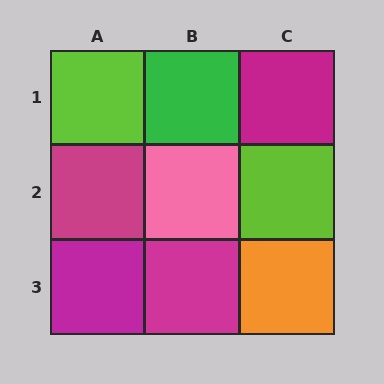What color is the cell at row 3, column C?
Orange.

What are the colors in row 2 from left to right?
Magenta, pink, lime.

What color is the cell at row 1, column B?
Green.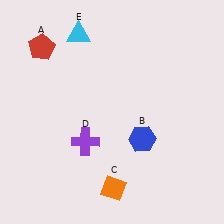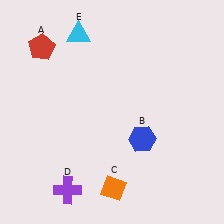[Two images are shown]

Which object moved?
The purple cross (D) moved down.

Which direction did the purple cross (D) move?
The purple cross (D) moved down.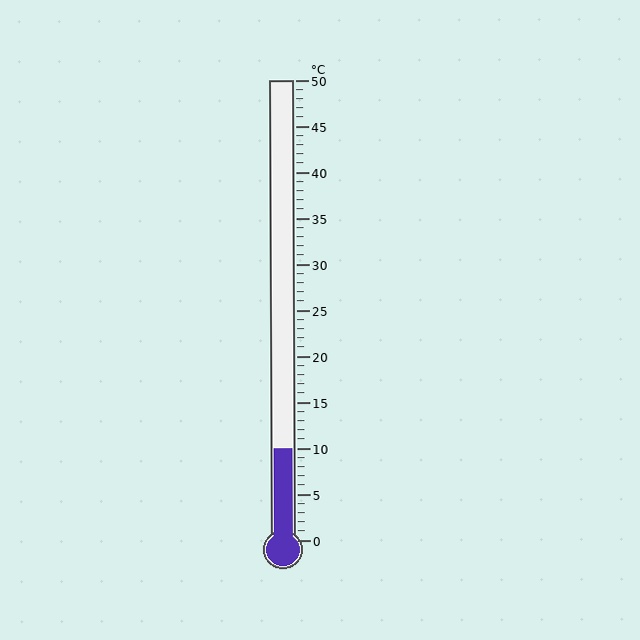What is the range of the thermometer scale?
The thermometer scale ranges from 0°C to 50°C.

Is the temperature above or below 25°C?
The temperature is below 25°C.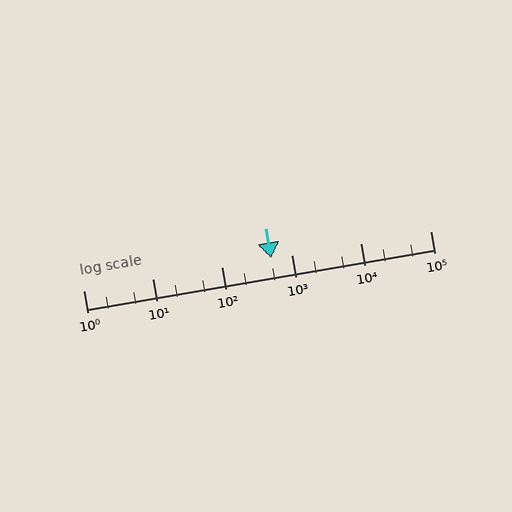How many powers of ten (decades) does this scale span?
The scale spans 5 decades, from 1 to 100000.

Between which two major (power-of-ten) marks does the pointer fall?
The pointer is between 100 and 1000.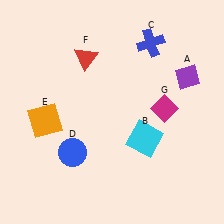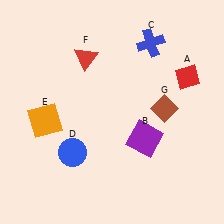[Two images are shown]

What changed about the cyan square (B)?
In Image 1, B is cyan. In Image 2, it changed to purple.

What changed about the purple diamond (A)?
In Image 1, A is purple. In Image 2, it changed to red.